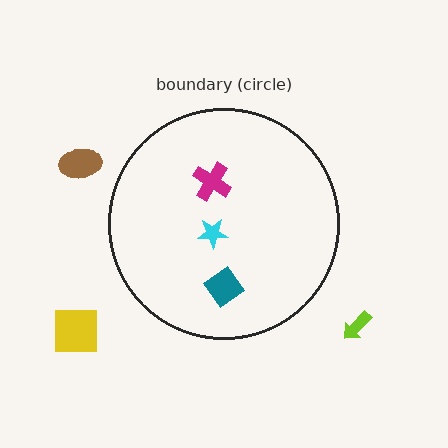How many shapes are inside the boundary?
3 inside, 3 outside.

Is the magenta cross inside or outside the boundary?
Inside.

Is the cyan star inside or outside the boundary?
Inside.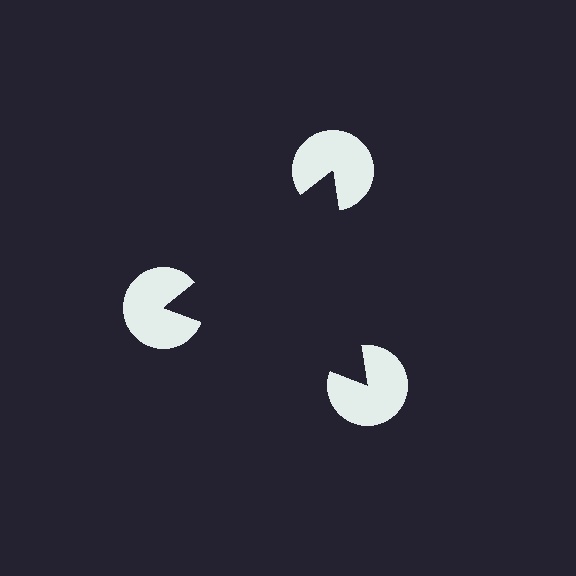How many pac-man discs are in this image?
There are 3 — one at each vertex of the illusory triangle.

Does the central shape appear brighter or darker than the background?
It typically appears slightly darker than the background, even though no actual brightness change is drawn.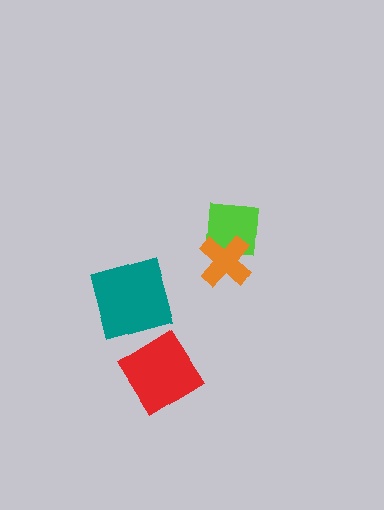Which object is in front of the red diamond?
The teal diamond is in front of the red diamond.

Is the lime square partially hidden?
Yes, it is partially covered by another shape.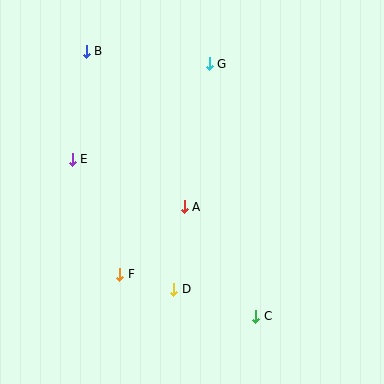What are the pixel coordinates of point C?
Point C is at (256, 316).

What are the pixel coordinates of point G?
Point G is at (209, 64).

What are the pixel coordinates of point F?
Point F is at (120, 274).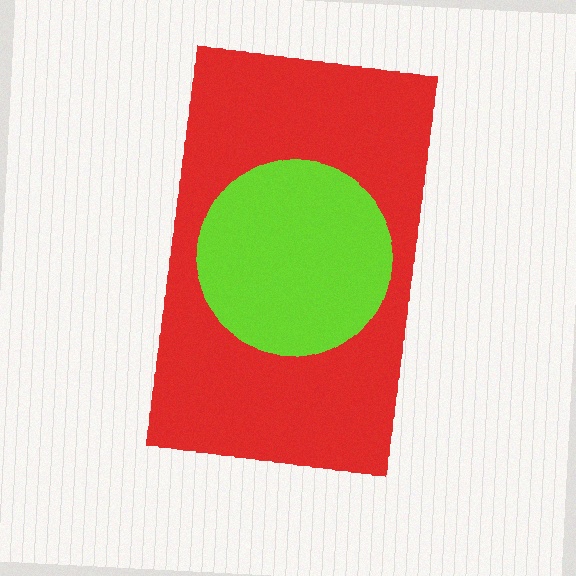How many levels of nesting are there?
2.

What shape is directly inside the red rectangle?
The lime circle.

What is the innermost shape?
The lime circle.